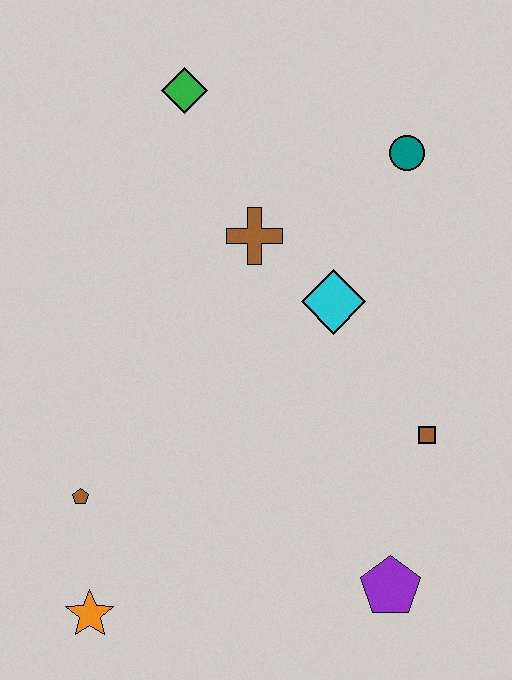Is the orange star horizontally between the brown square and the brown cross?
No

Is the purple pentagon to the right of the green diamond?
Yes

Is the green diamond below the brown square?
No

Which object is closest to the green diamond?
The brown cross is closest to the green diamond.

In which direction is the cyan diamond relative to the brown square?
The cyan diamond is above the brown square.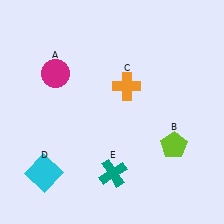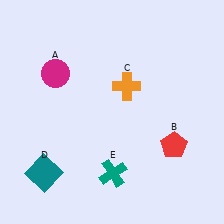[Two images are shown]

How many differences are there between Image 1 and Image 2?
There are 2 differences between the two images.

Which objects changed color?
B changed from lime to red. D changed from cyan to teal.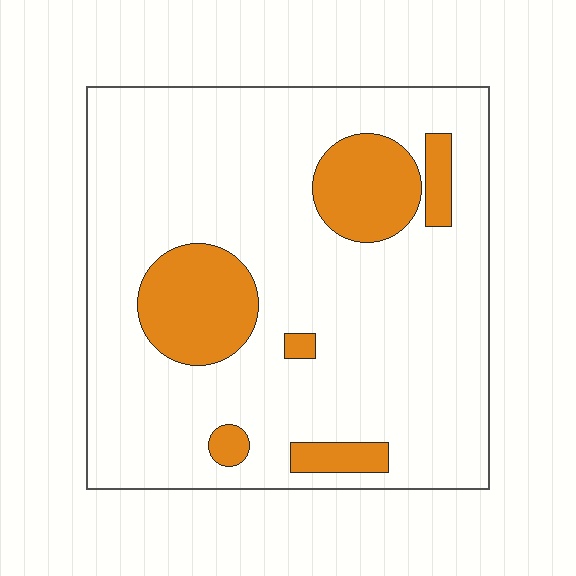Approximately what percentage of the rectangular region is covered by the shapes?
Approximately 20%.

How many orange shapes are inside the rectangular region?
6.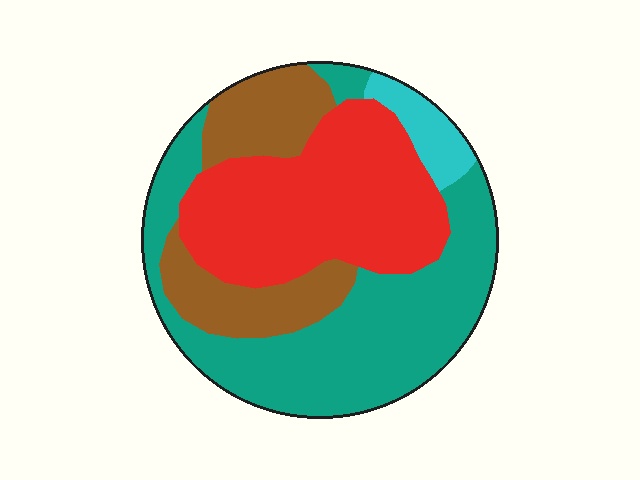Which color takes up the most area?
Teal, at roughly 40%.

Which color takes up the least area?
Cyan, at roughly 5%.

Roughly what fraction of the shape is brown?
Brown takes up less than a quarter of the shape.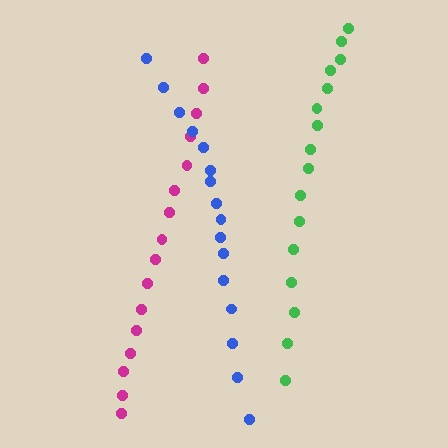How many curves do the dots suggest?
There are 3 distinct paths.